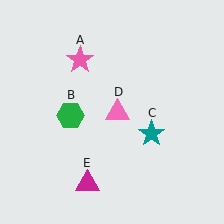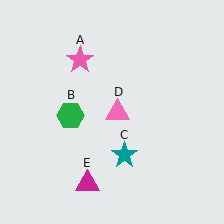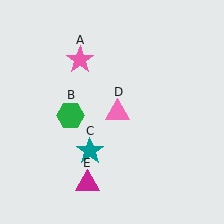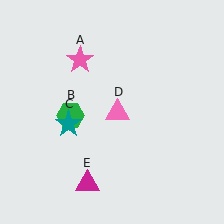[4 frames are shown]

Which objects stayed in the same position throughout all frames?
Pink star (object A) and green hexagon (object B) and pink triangle (object D) and magenta triangle (object E) remained stationary.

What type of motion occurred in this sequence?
The teal star (object C) rotated clockwise around the center of the scene.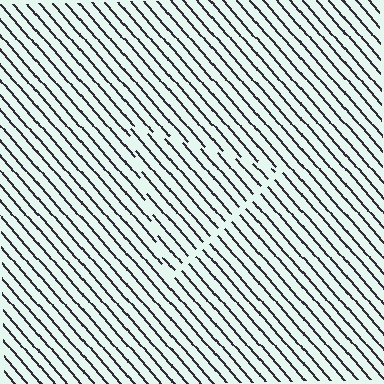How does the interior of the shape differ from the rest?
The interior of the shape contains the same grating, shifted by half a period — the contour is defined by the phase discontinuity where line-ends from the inner and outer gratings abut.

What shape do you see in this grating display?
An illusory triangle. The interior of the shape contains the same grating, shifted by half a period — the contour is defined by the phase discontinuity where line-ends from the inner and outer gratings abut.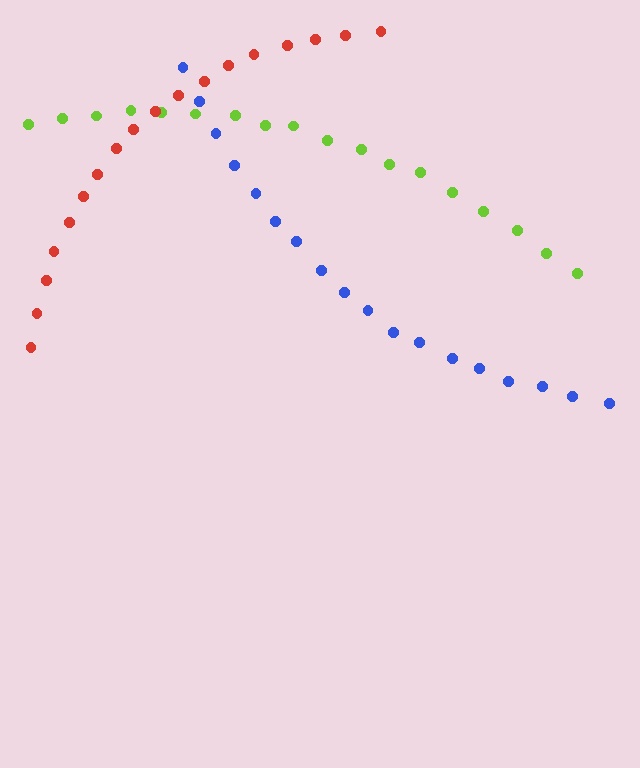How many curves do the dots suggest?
There are 3 distinct paths.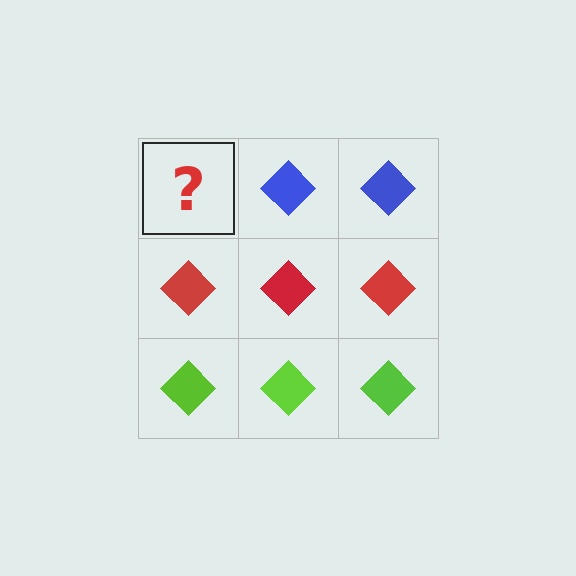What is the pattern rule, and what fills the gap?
The rule is that each row has a consistent color. The gap should be filled with a blue diamond.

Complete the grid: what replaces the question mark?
The question mark should be replaced with a blue diamond.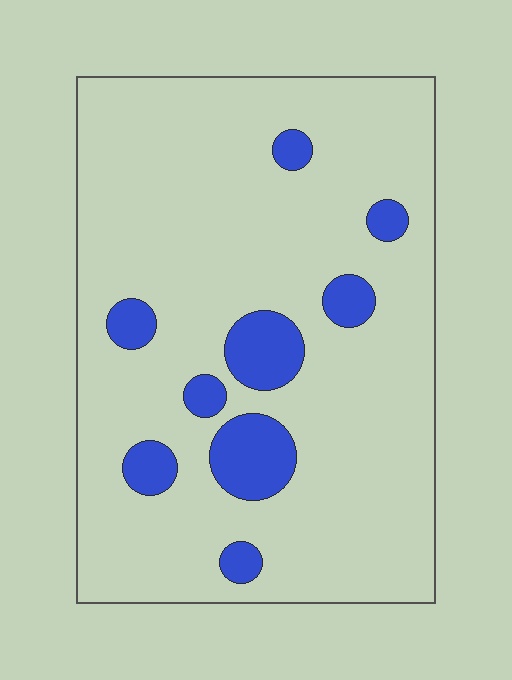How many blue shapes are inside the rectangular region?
9.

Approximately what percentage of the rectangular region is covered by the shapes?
Approximately 15%.